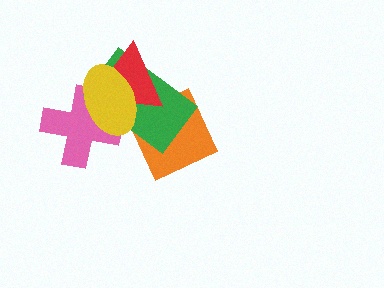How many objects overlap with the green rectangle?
4 objects overlap with the green rectangle.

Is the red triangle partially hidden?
Yes, it is partially covered by another shape.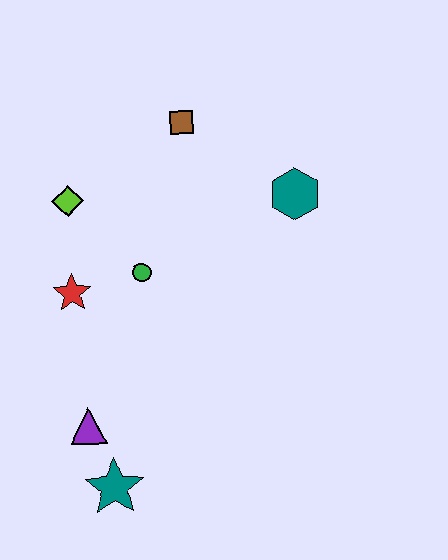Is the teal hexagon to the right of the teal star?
Yes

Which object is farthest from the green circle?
The teal star is farthest from the green circle.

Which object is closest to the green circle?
The red star is closest to the green circle.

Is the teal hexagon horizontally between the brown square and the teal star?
No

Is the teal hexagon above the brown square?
No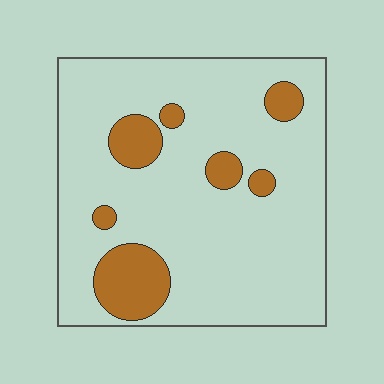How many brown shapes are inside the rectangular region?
7.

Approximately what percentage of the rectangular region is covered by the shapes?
Approximately 15%.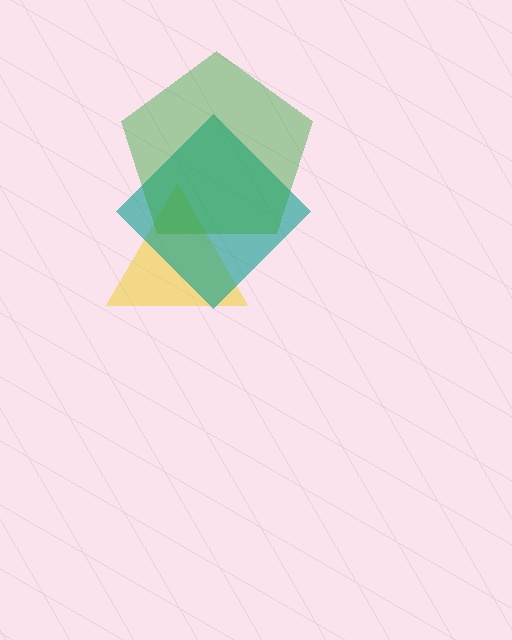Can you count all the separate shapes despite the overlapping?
Yes, there are 3 separate shapes.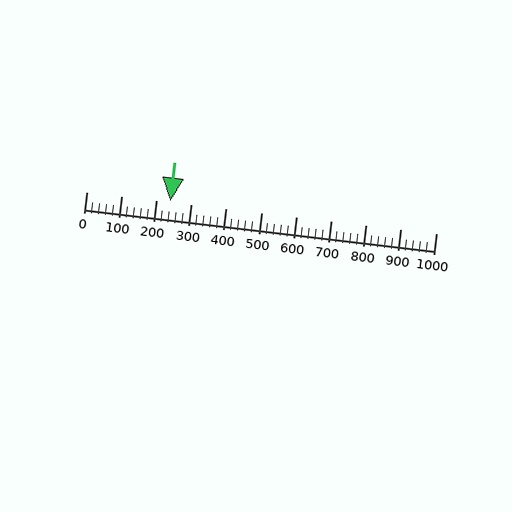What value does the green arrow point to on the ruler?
The green arrow points to approximately 240.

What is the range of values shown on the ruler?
The ruler shows values from 0 to 1000.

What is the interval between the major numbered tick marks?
The major tick marks are spaced 100 units apart.